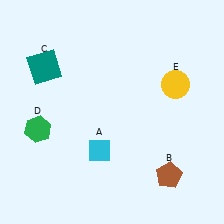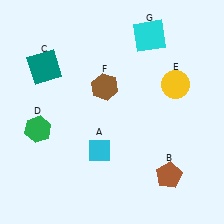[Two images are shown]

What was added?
A brown hexagon (F), a cyan square (G) were added in Image 2.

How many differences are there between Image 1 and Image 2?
There are 2 differences between the two images.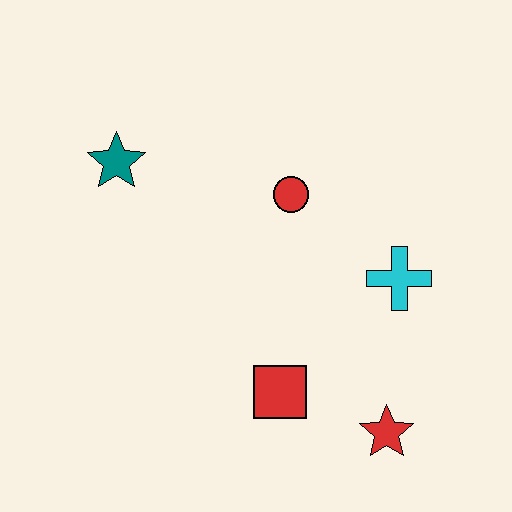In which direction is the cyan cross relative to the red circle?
The cyan cross is to the right of the red circle.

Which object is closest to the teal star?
The red circle is closest to the teal star.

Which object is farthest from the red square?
The teal star is farthest from the red square.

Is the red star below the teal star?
Yes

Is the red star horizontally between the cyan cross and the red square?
Yes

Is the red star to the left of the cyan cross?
Yes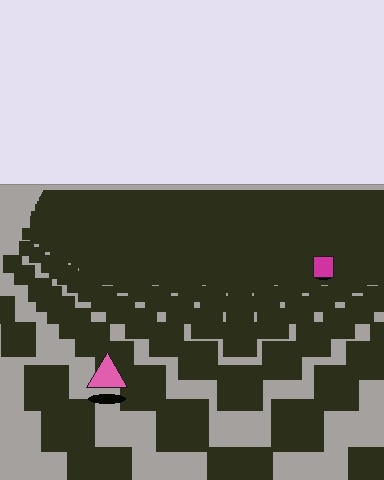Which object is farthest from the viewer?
The magenta square is farthest from the viewer. It appears smaller and the ground texture around it is denser.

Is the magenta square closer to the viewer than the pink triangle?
No. The pink triangle is closer — you can tell from the texture gradient: the ground texture is coarser near it.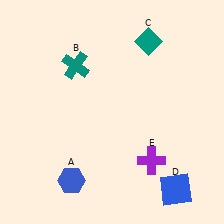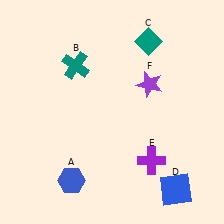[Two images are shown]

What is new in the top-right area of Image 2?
A purple star (F) was added in the top-right area of Image 2.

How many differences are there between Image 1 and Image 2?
There is 1 difference between the two images.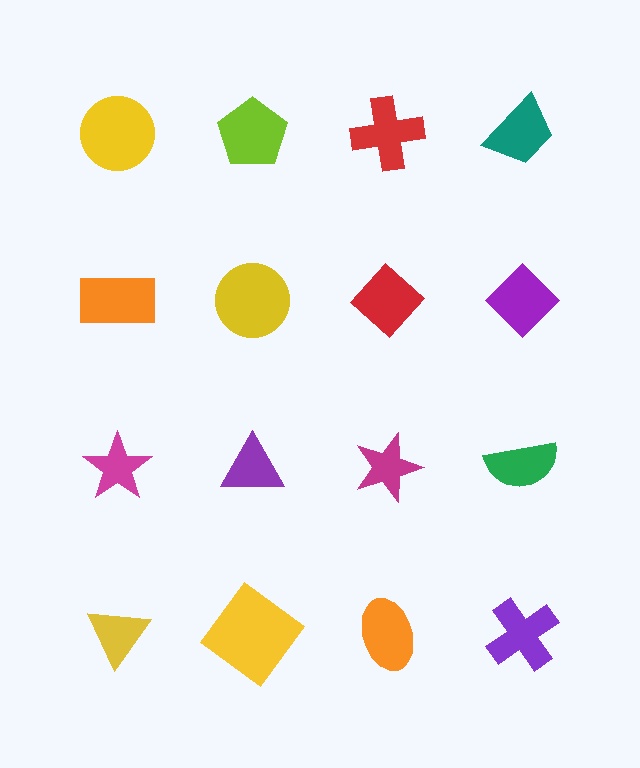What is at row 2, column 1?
An orange rectangle.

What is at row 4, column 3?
An orange ellipse.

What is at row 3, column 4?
A green semicircle.